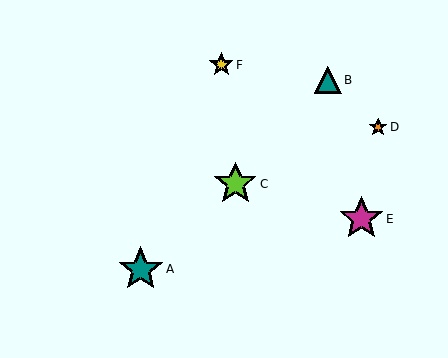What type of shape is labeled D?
Shape D is an orange star.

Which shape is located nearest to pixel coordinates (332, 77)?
The teal triangle (labeled B) at (328, 80) is nearest to that location.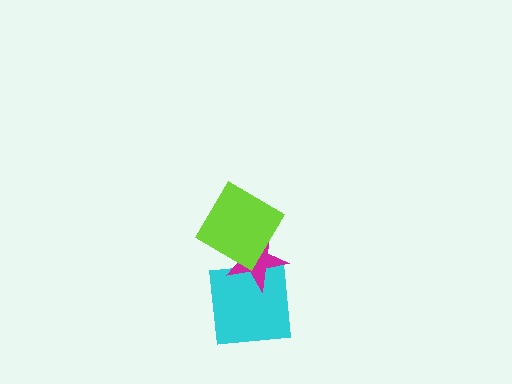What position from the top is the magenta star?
The magenta star is 2nd from the top.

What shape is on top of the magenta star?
The lime diamond is on top of the magenta star.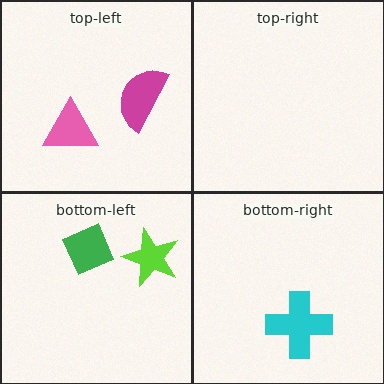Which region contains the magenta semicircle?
The top-left region.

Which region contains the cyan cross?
The bottom-right region.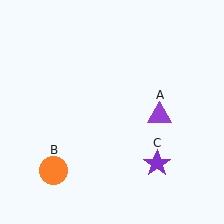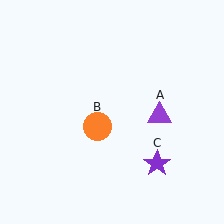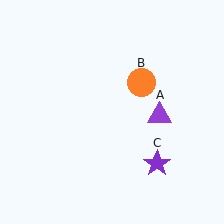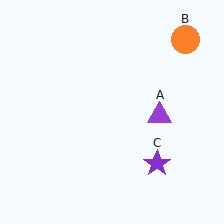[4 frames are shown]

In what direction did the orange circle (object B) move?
The orange circle (object B) moved up and to the right.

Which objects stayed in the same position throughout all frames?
Purple triangle (object A) and purple star (object C) remained stationary.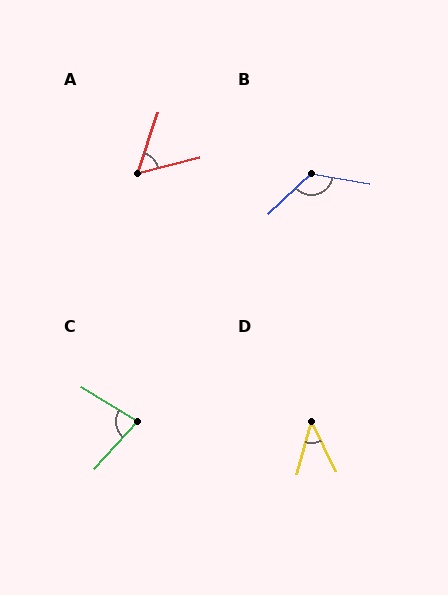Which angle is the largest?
B, at approximately 127 degrees.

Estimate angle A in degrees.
Approximately 57 degrees.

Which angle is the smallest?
D, at approximately 41 degrees.